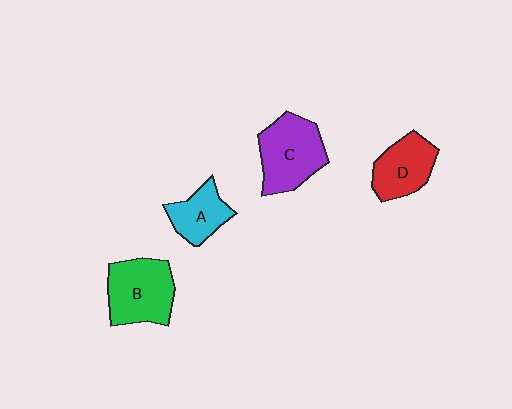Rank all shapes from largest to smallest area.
From largest to smallest: C (purple), B (green), D (red), A (cyan).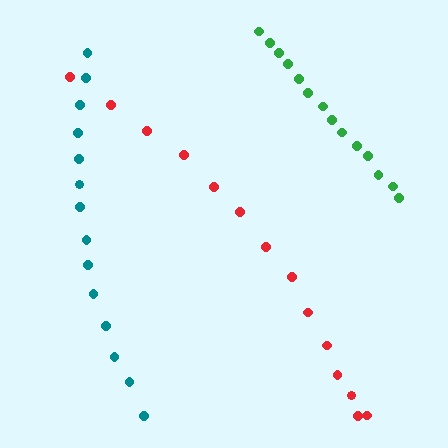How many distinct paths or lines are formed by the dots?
There are 3 distinct paths.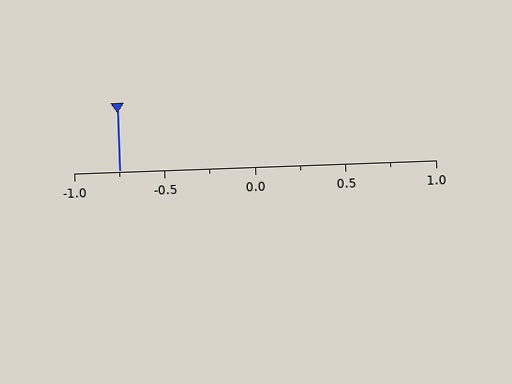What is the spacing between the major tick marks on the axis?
The major ticks are spaced 0.5 apart.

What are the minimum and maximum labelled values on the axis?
The axis runs from -1.0 to 1.0.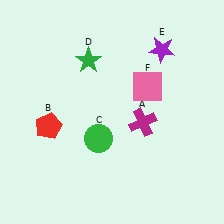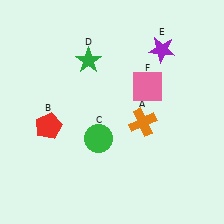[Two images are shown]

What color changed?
The cross (A) changed from magenta in Image 1 to orange in Image 2.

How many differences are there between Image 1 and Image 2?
There is 1 difference between the two images.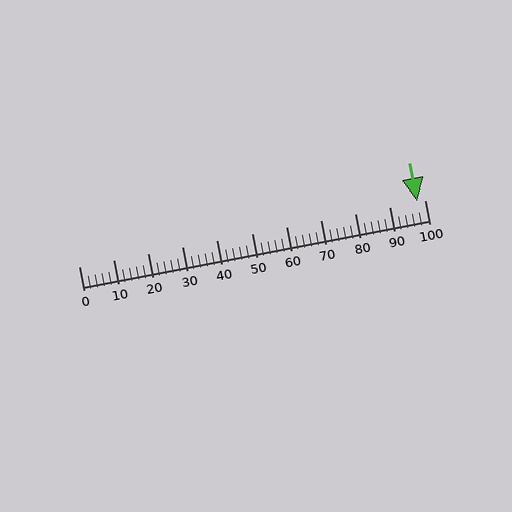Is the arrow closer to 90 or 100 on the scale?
The arrow is closer to 100.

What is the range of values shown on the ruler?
The ruler shows values from 0 to 100.